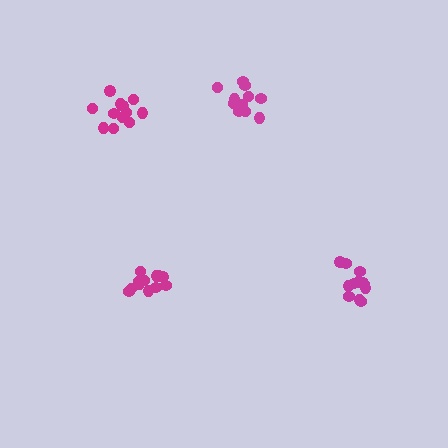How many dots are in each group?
Group 1: 12 dots, Group 2: 12 dots, Group 3: 11 dots, Group 4: 12 dots (47 total).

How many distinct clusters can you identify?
There are 4 distinct clusters.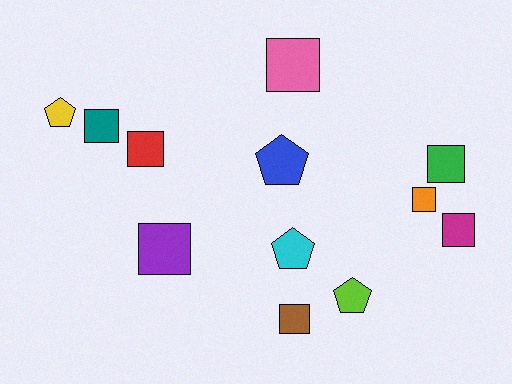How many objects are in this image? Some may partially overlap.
There are 12 objects.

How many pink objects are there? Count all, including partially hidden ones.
There is 1 pink object.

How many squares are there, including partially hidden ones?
There are 8 squares.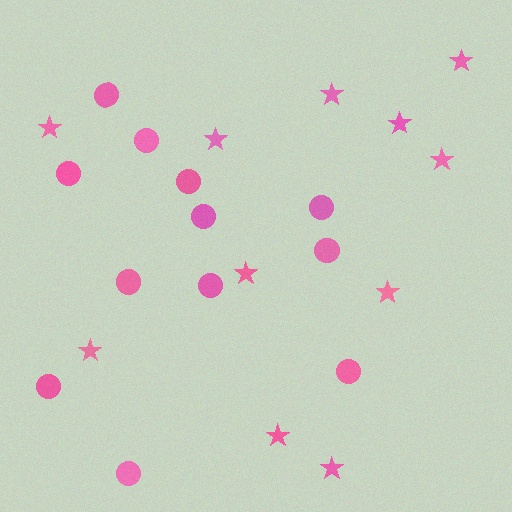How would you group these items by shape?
There are 2 groups: one group of circles (12) and one group of stars (11).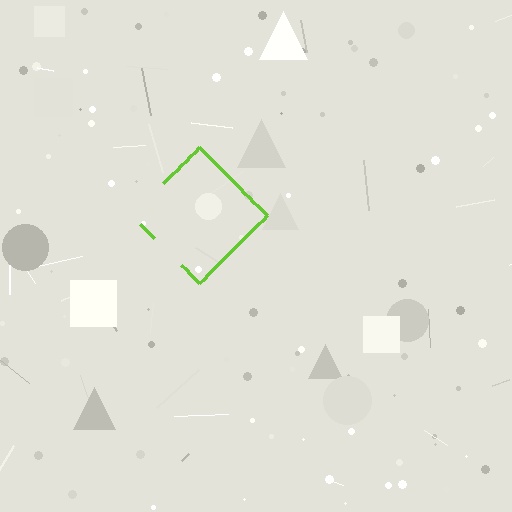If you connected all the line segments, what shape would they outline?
They would outline a diamond.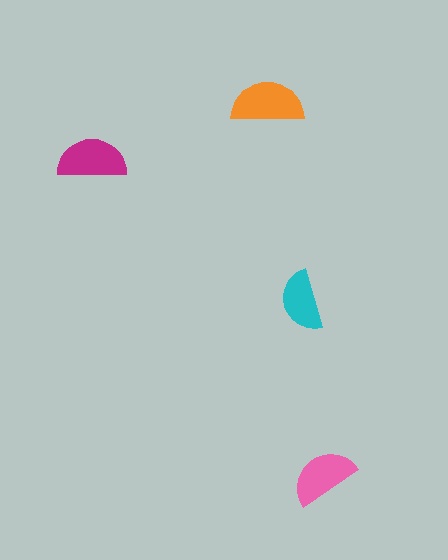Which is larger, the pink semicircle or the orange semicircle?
The orange one.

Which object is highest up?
The orange semicircle is topmost.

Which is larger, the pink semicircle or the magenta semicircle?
The magenta one.